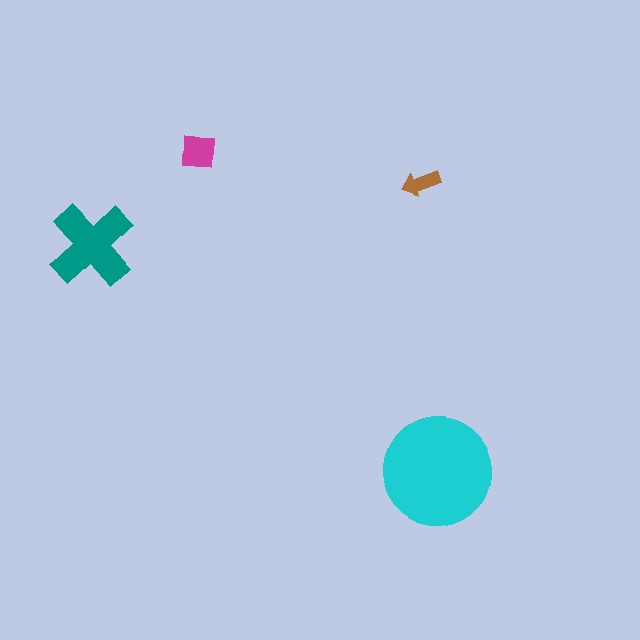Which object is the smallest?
The brown arrow.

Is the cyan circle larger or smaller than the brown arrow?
Larger.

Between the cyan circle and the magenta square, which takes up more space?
The cyan circle.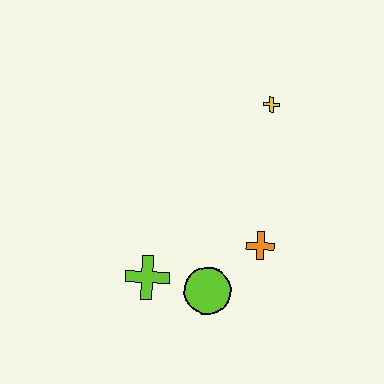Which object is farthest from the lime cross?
The yellow cross is farthest from the lime cross.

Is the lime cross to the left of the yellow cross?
Yes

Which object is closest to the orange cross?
The lime circle is closest to the orange cross.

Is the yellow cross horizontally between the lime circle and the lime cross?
No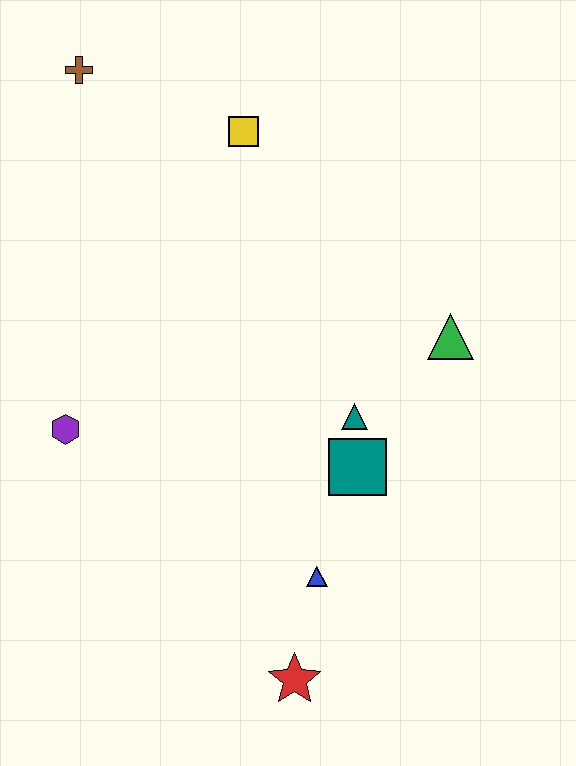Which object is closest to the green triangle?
The teal triangle is closest to the green triangle.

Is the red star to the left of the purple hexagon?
No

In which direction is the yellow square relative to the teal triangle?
The yellow square is above the teal triangle.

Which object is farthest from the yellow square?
The red star is farthest from the yellow square.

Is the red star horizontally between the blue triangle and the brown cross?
Yes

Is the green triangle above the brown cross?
No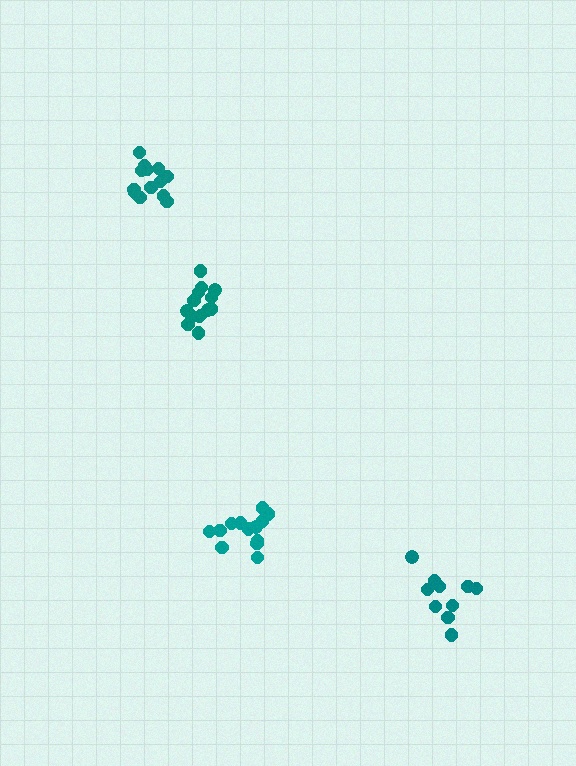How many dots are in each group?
Group 1: 10 dots, Group 2: 14 dots, Group 3: 13 dots, Group 4: 13 dots (50 total).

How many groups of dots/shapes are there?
There are 4 groups.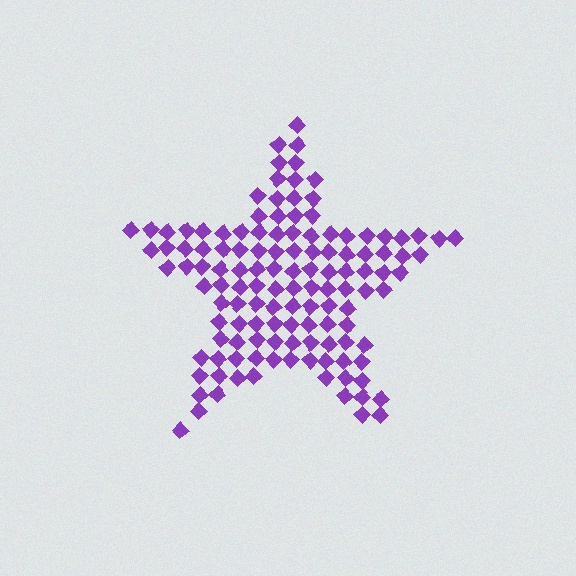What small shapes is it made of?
It is made of small diamonds.